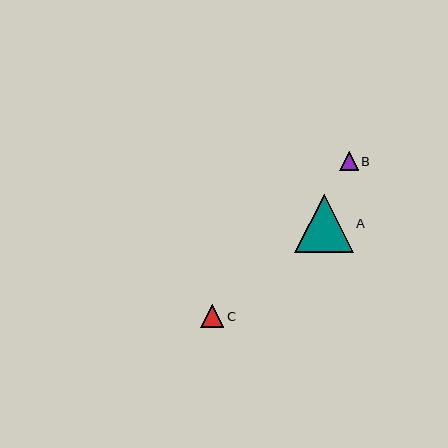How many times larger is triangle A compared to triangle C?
Triangle A is approximately 2.6 times the size of triangle C.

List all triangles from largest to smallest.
From largest to smallest: A, C, B.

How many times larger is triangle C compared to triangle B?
Triangle C is approximately 1.2 times the size of triangle B.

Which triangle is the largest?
Triangle A is the largest with a size of approximately 59 pixels.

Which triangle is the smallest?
Triangle B is the smallest with a size of approximately 19 pixels.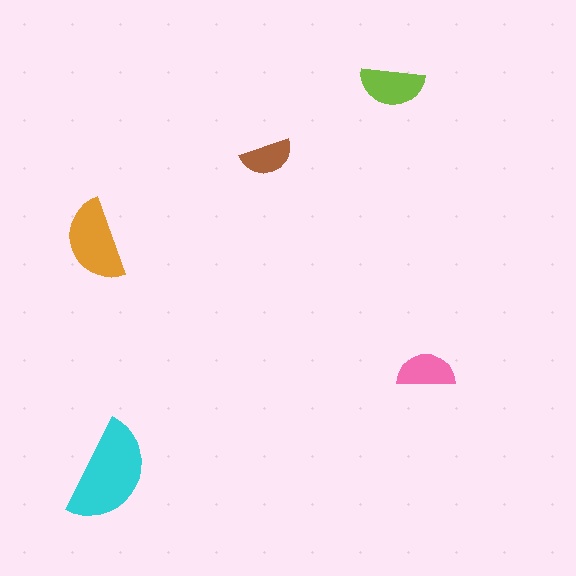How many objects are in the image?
There are 5 objects in the image.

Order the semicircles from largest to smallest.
the cyan one, the orange one, the lime one, the pink one, the brown one.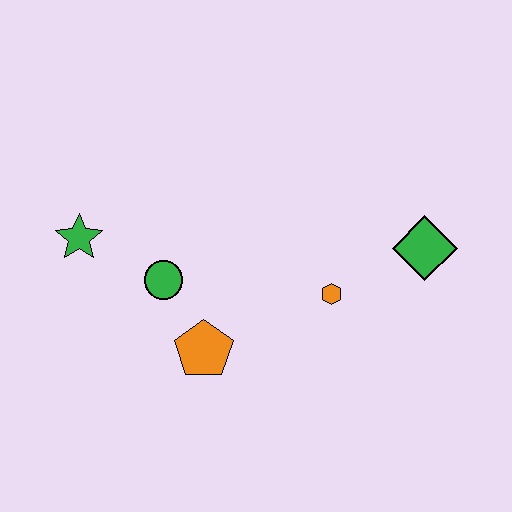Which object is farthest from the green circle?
The green diamond is farthest from the green circle.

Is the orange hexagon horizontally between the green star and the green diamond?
Yes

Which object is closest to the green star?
The green circle is closest to the green star.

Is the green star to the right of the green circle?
No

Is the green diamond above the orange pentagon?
Yes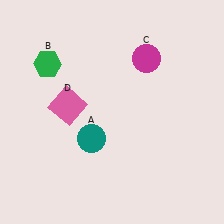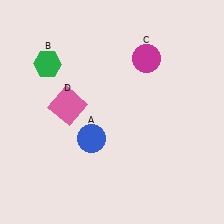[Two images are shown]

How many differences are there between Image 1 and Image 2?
There is 1 difference between the two images.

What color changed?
The circle (A) changed from teal in Image 1 to blue in Image 2.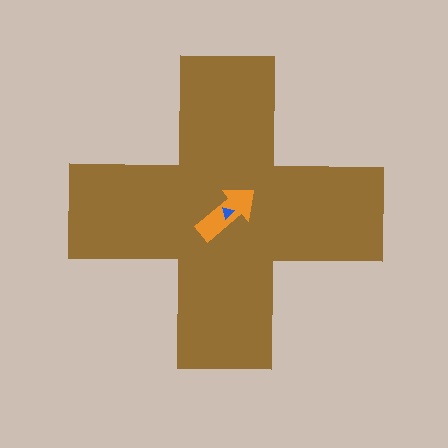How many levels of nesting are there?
3.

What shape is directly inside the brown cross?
The orange arrow.